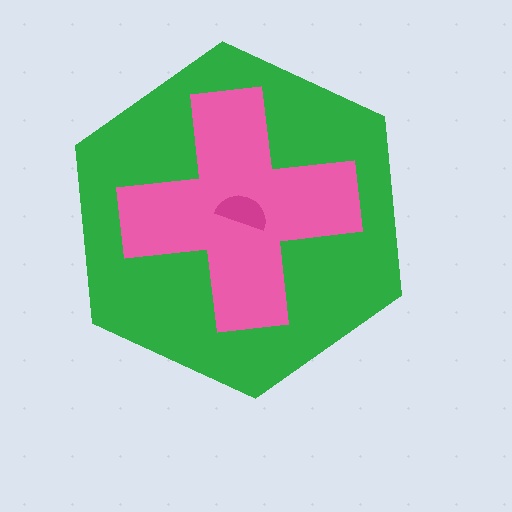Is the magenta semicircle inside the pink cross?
Yes.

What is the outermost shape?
The green hexagon.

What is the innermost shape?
The magenta semicircle.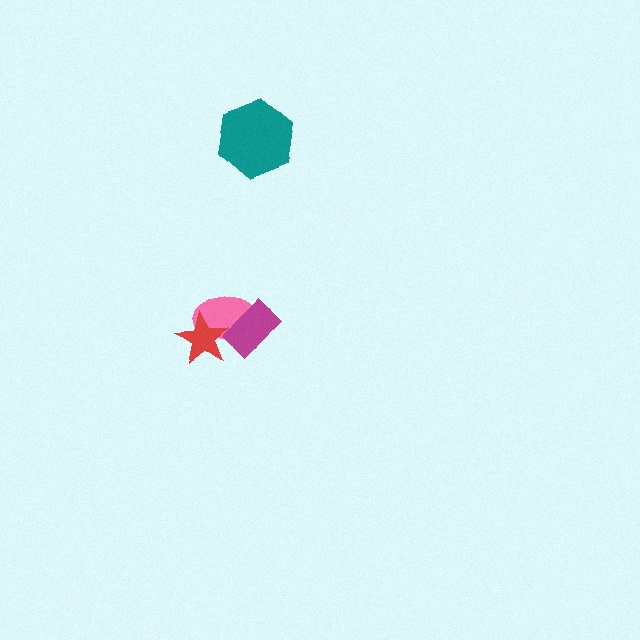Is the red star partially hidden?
No, no other shape covers it.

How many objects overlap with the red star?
1 object overlaps with the red star.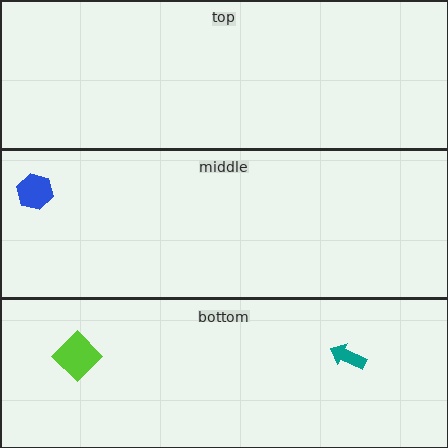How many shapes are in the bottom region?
2.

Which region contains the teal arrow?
The bottom region.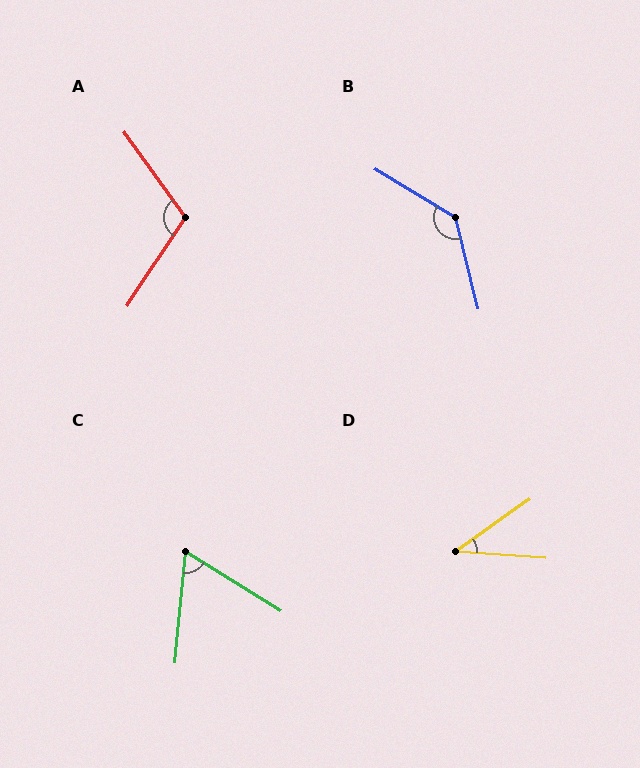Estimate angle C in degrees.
Approximately 64 degrees.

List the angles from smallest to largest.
D (39°), C (64°), A (111°), B (135°).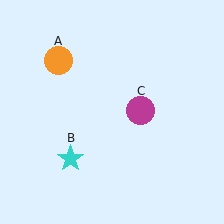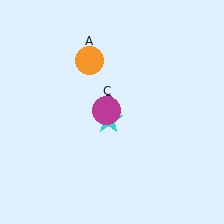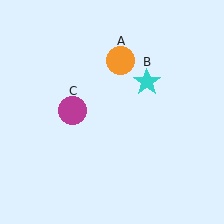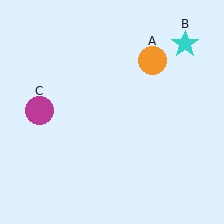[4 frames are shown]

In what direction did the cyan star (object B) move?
The cyan star (object B) moved up and to the right.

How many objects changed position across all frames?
3 objects changed position: orange circle (object A), cyan star (object B), magenta circle (object C).